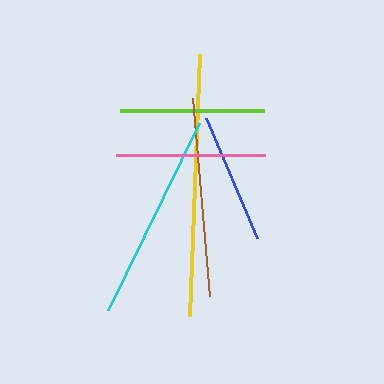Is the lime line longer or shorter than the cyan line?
The cyan line is longer than the lime line.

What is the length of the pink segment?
The pink segment is approximately 149 pixels long.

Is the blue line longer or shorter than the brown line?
The brown line is longer than the blue line.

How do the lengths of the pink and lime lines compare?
The pink and lime lines are approximately the same length.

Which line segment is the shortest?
The blue line is the shortest at approximately 130 pixels.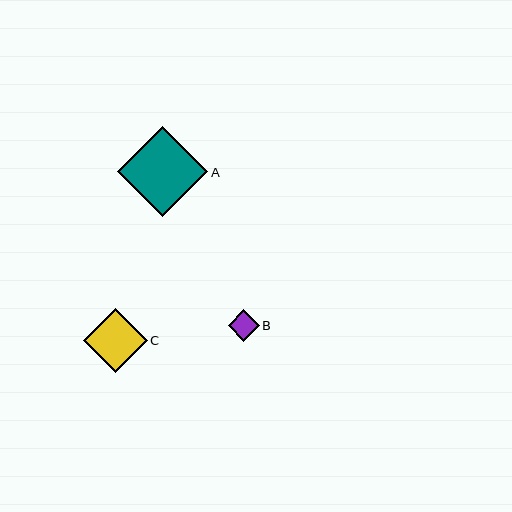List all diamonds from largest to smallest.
From largest to smallest: A, C, B.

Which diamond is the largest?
Diamond A is the largest with a size of approximately 90 pixels.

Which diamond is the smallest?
Diamond B is the smallest with a size of approximately 31 pixels.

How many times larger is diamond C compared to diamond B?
Diamond C is approximately 2.0 times the size of diamond B.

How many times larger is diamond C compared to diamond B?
Diamond C is approximately 2.0 times the size of diamond B.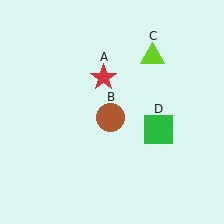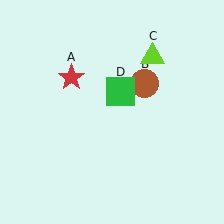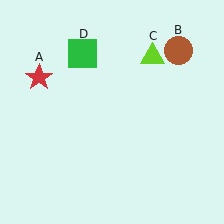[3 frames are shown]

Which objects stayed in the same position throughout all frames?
Lime triangle (object C) remained stationary.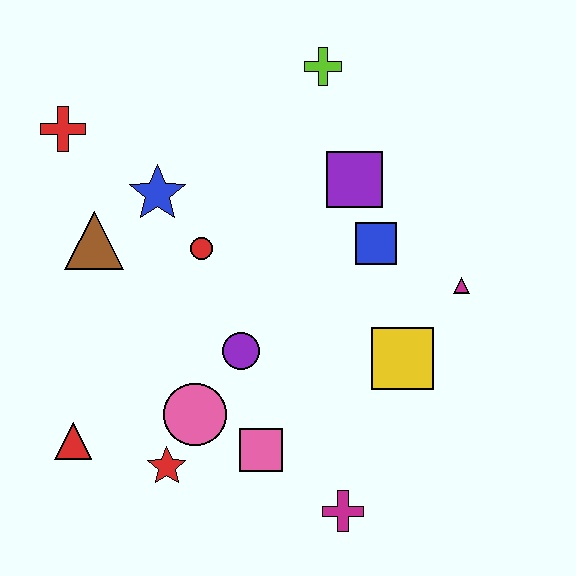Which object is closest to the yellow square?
The magenta triangle is closest to the yellow square.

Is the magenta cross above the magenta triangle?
No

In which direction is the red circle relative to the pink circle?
The red circle is above the pink circle.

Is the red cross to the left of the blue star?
Yes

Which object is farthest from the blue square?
The red triangle is farthest from the blue square.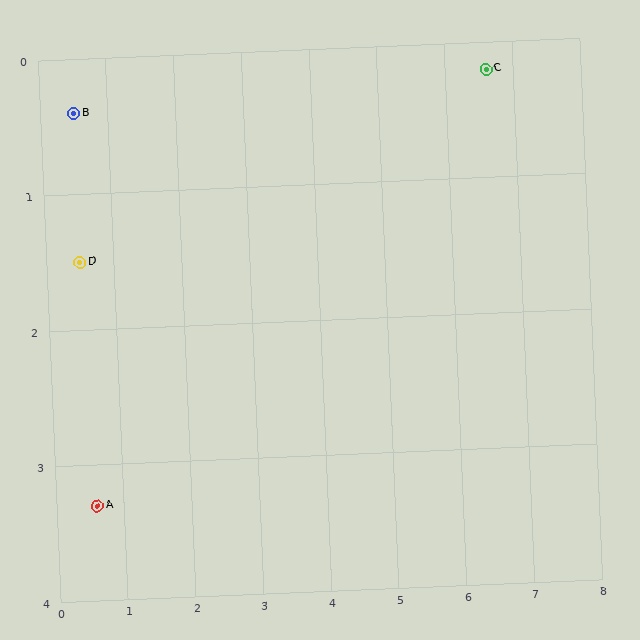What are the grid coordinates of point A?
Point A is at approximately (0.6, 3.3).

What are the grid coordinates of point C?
Point C is at approximately (6.6, 0.2).